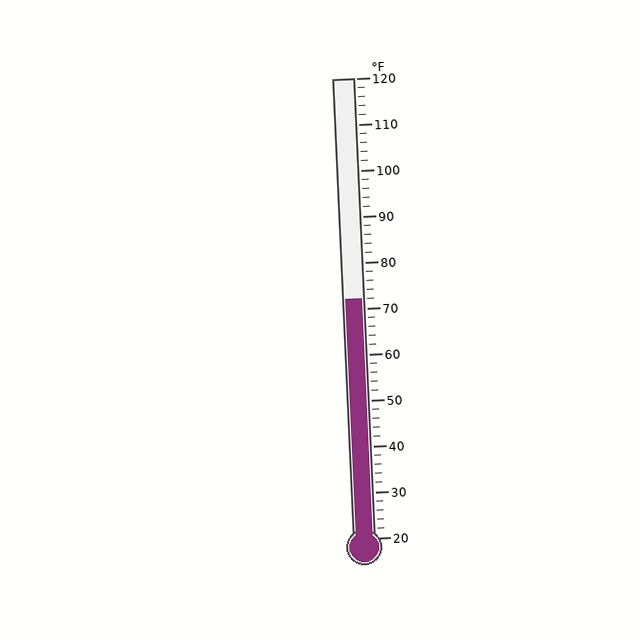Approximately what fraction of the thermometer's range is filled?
The thermometer is filled to approximately 50% of its range.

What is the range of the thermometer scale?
The thermometer scale ranges from 20°F to 120°F.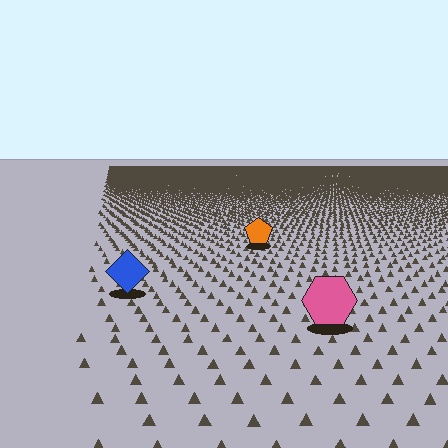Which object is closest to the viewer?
The pink hexagon is closest. The texture marks near it are larger and more spread out.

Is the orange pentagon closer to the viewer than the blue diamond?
No. The blue diamond is closer — you can tell from the texture gradient: the ground texture is coarser near it.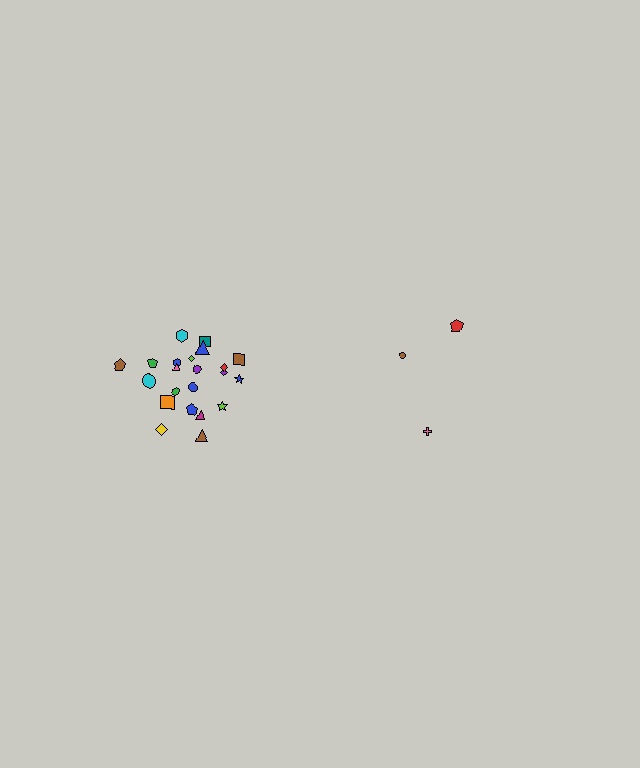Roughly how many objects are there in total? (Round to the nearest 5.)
Roughly 25 objects in total.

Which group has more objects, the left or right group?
The left group.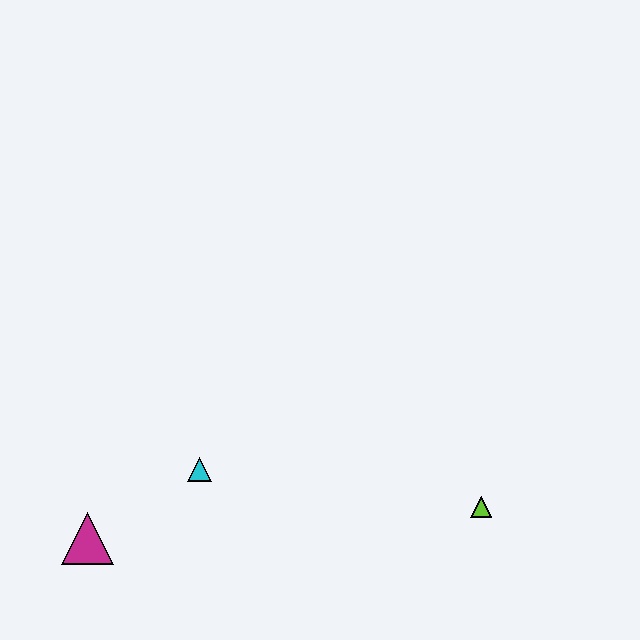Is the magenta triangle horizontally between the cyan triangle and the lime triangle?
No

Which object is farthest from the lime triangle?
The magenta triangle is farthest from the lime triangle.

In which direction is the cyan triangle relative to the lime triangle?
The cyan triangle is to the left of the lime triangle.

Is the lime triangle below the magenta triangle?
No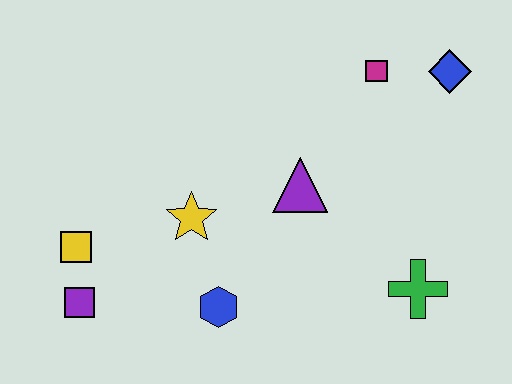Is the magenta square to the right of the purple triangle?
Yes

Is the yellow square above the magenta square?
No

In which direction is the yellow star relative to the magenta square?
The yellow star is to the left of the magenta square.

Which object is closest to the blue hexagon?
The yellow star is closest to the blue hexagon.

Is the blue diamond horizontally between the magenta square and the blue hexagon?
No